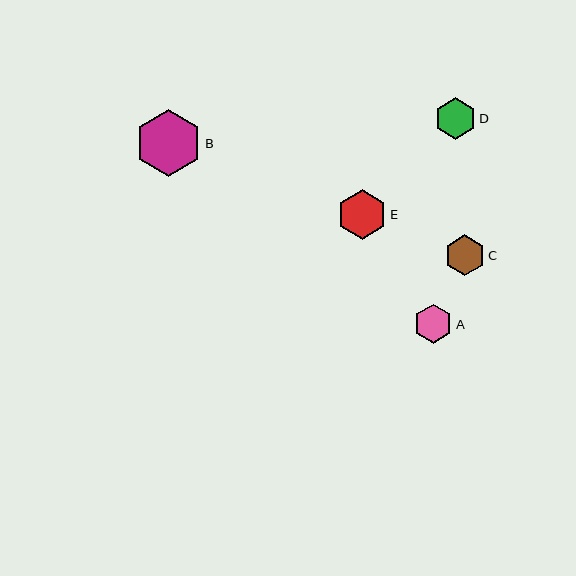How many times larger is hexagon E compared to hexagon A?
Hexagon E is approximately 1.3 times the size of hexagon A.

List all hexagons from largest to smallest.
From largest to smallest: B, E, D, C, A.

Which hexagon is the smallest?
Hexagon A is the smallest with a size of approximately 39 pixels.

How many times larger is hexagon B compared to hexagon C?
Hexagon B is approximately 1.6 times the size of hexagon C.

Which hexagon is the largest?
Hexagon B is the largest with a size of approximately 67 pixels.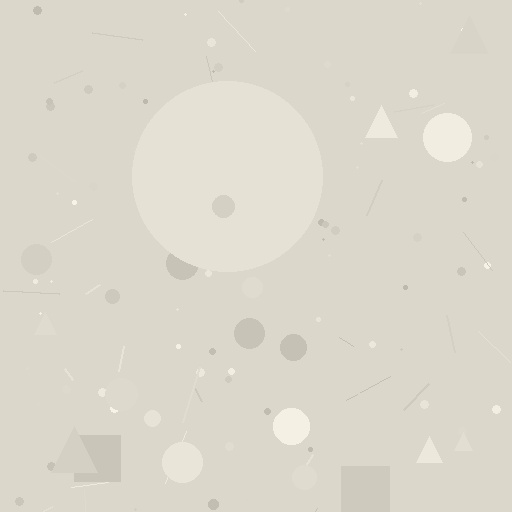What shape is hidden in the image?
A circle is hidden in the image.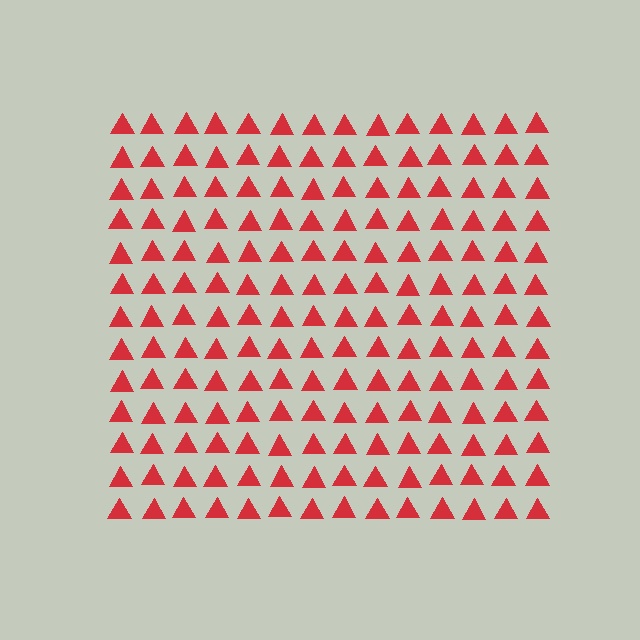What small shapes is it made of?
It is made of small triangles.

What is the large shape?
The large shape is a square.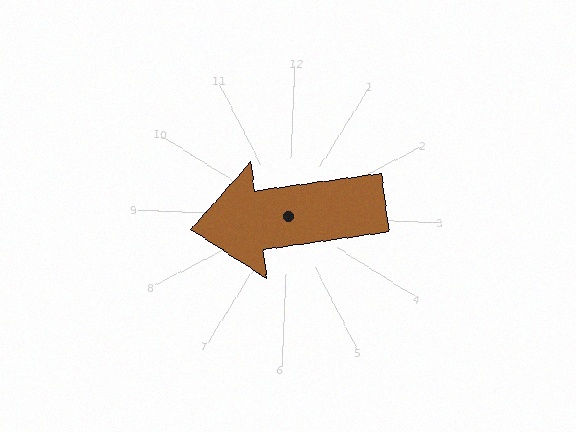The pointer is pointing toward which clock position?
Roughly 9 o'clock.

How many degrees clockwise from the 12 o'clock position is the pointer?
Approximately 260 degrees.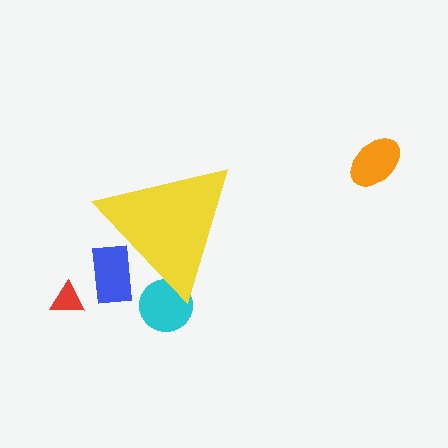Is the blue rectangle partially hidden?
Yes, the blue rectangle is partially hidden behind the yellow triangle.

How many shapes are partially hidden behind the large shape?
2 shapes are partially hidden.